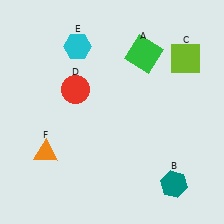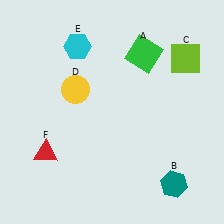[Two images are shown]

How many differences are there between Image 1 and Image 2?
There are 2 differences between the two images.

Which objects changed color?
D changed from red to yellow. F changed from orange to red.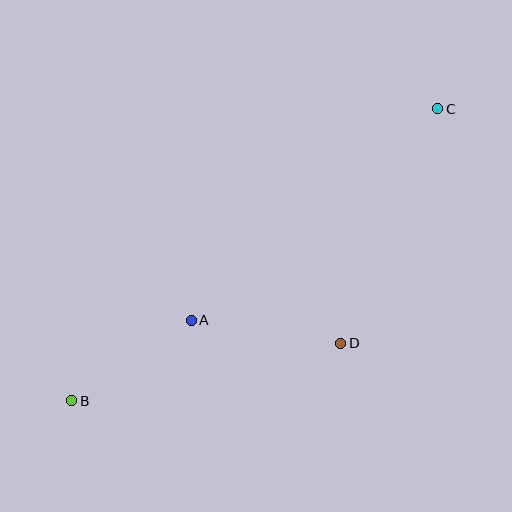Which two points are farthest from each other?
Points B and C are farthest from each other.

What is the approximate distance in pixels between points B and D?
The distance between B and D is approximately 275 pixels.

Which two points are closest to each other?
Points A and B are closest to each other.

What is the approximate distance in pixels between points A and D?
The distance between A and D is approximately 151 pixels.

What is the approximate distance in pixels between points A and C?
The distance between A and C is approximately 325 pixels.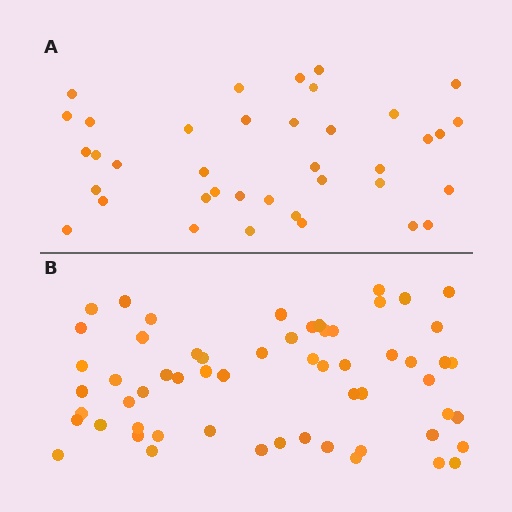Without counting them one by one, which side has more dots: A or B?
Region B (the bottom region) has more dots.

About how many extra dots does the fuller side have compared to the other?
Region B has approximately 20 more dots than region A.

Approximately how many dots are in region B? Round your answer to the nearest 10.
About 60 dots. (The exact count is 59, which rounds to 60.)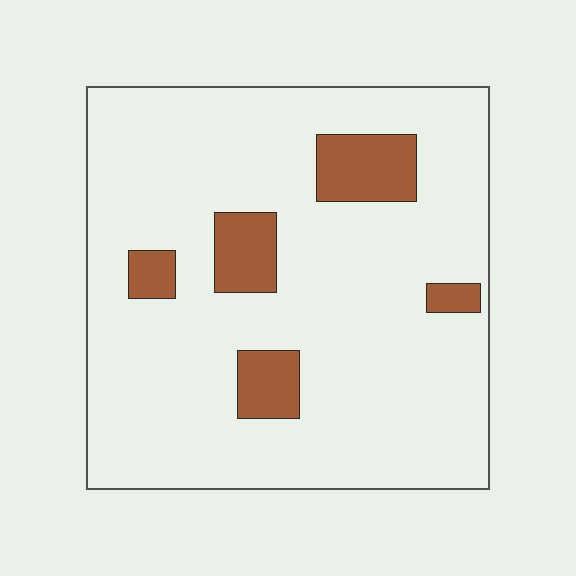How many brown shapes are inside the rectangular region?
5.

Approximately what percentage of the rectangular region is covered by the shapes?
Approximately 10%.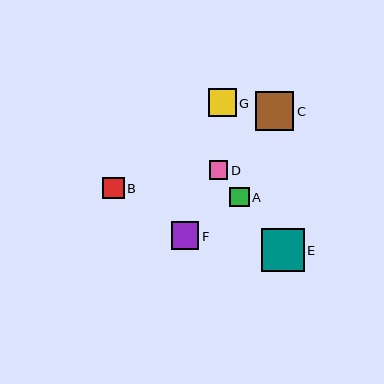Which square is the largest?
Square E is the largest with a size of approximately 43 pixels.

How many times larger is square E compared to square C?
Square E is approximately 1.1 times the size of square C.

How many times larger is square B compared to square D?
Square B is approximately 1.2 times the size of square D.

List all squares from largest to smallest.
From largest to smallest: E, C, F, G, B, A, D.